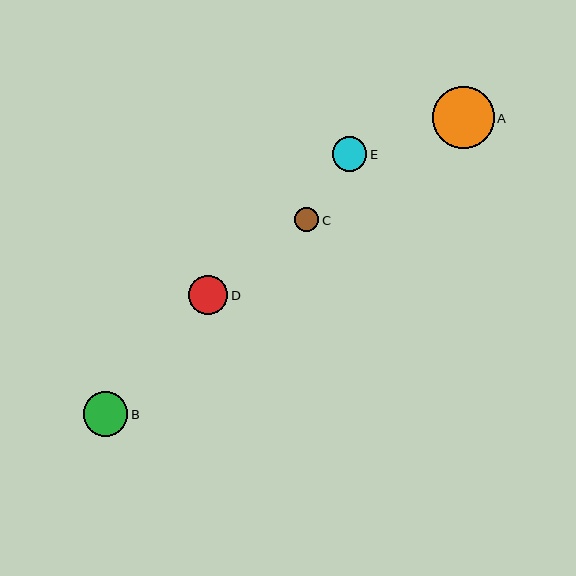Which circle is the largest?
Circle A is the largest with a size of approximately 62 pixels.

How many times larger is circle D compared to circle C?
Circle D is approximately 1.6 times the size of circle C.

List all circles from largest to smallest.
From largest to smallest: A, B, D, E, C.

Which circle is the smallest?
Circle C is the smallest with a size of approximately 24 pixels.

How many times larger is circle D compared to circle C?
Circle D is approximately 1.6 times the size of circle C.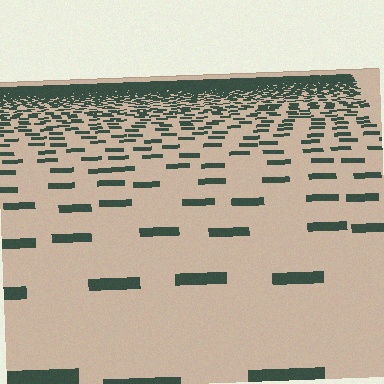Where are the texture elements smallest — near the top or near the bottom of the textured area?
Near the top.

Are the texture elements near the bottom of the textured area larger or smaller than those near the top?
Larger. Near the bottom, elements are closer to the viewer and appear at a bigger on-screen size.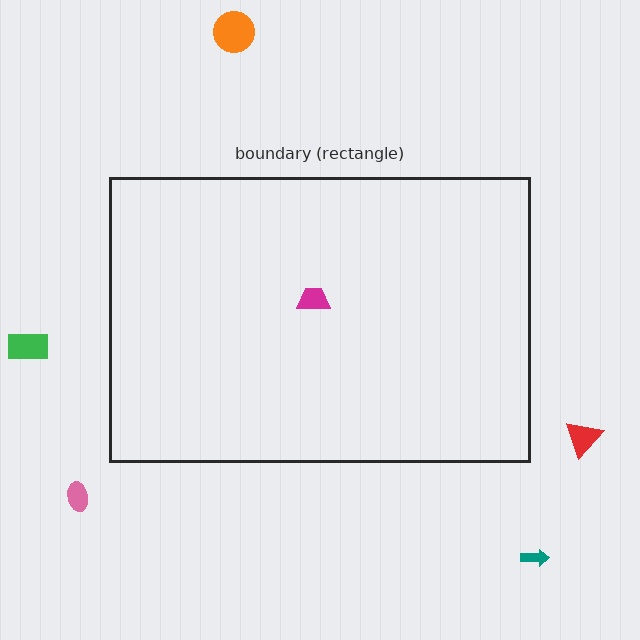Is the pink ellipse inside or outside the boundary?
Outside.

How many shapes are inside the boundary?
1 inside, 5 outside.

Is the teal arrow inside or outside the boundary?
Outside.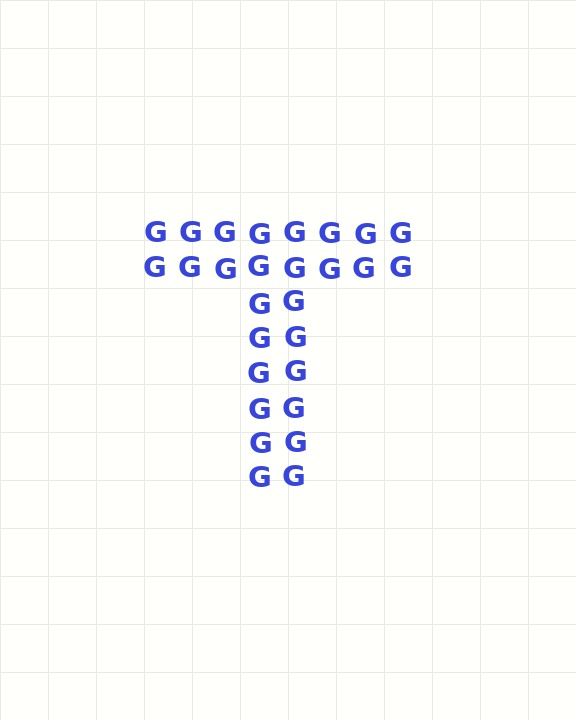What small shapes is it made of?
It is made of small letter G's.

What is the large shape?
The large shape is the letter T.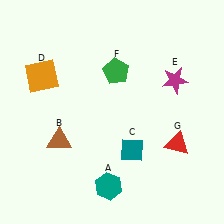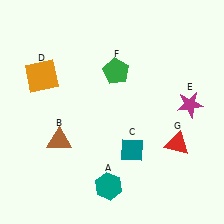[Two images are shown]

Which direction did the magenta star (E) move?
The magenta star (E) moved down.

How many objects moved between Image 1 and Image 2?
1 object moved between the two images.